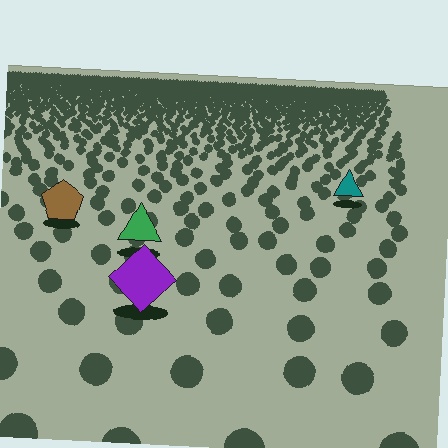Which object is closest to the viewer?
The purple diamond is closest. The texture marks near it are larger and more spread out.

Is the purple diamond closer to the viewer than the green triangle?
Yes. The purple diamond is closer — you can tell from the texture gradient: the ground texture is coarser near it.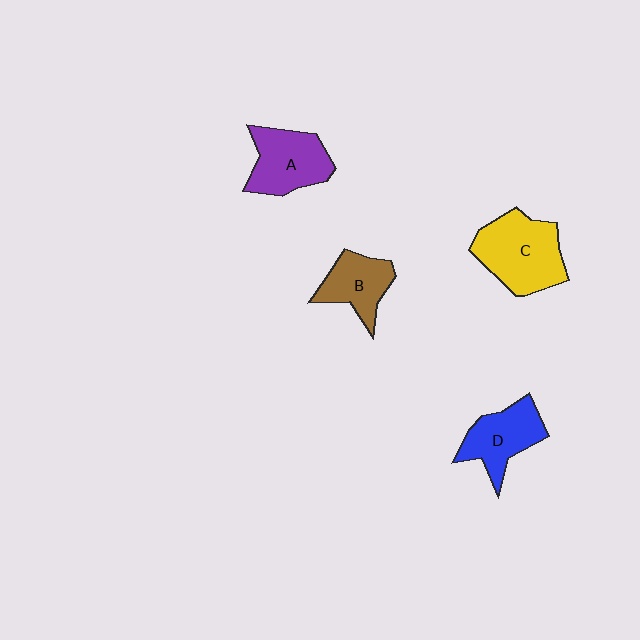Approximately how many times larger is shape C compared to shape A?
Approximately 1.2 times.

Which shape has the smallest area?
Shape B (brown).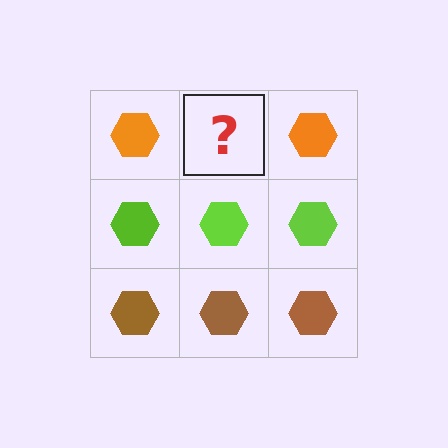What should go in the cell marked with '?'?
The missing cell should contain an orange hexagon.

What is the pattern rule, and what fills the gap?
The rule is that each row has a consistent color. The gap should be filled with an orange hexagon.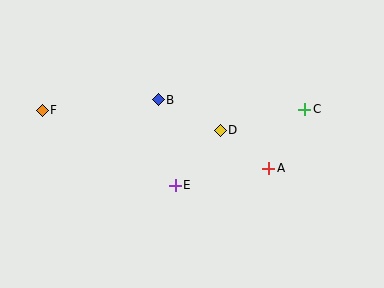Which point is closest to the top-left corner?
Point F is closest to the top-left corner.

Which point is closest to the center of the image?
Point D at (220, 130) is closest to the center.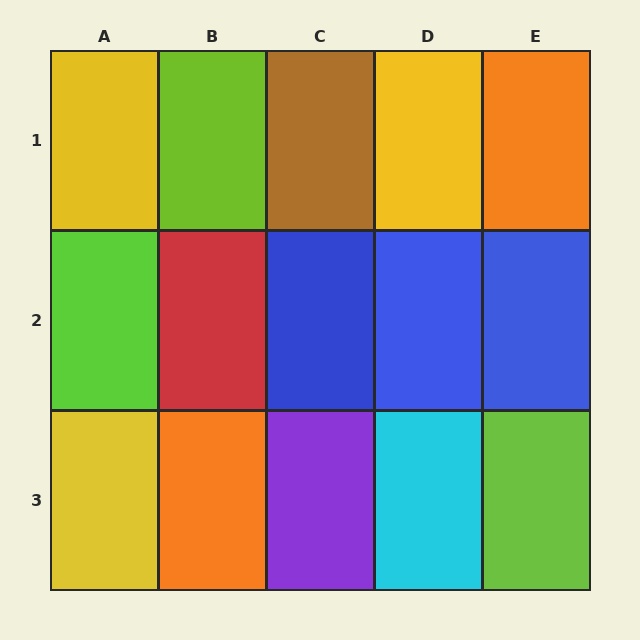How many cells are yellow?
3 cells are yellow.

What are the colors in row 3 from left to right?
Yellow, orange, purple, cyan, lime.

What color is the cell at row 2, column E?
Blue.